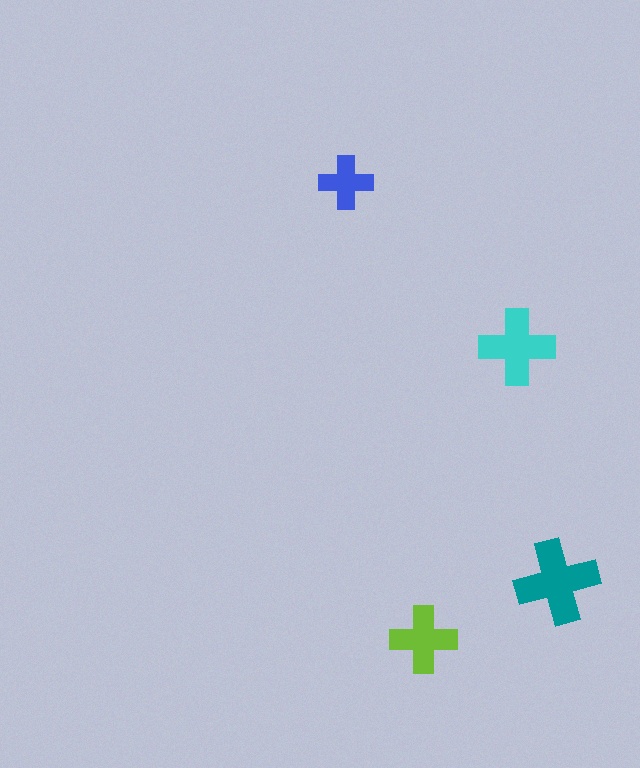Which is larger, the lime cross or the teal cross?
The teal one.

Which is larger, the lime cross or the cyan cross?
The cyan one.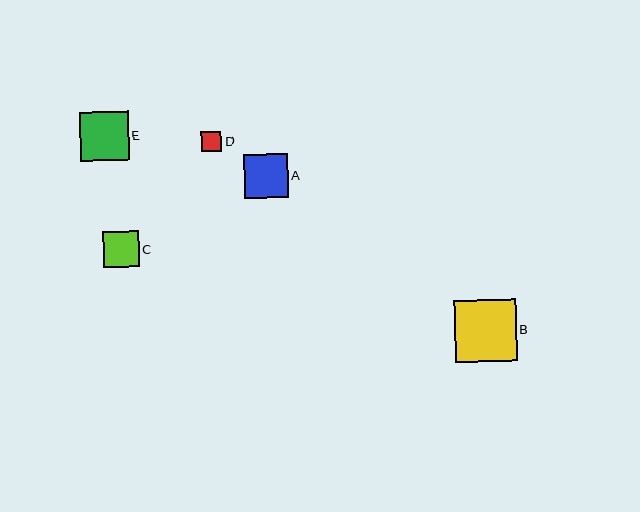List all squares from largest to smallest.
From largest to smallest: B, E, A, C, D.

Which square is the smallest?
Square D is the smallest with a size of approximately 21 pixels.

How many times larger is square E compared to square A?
Square E is approximately 1.1 times the size of square A.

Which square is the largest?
Square B is the largest with a size of approximately 62 pixels.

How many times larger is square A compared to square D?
Square A is approximately 2.1 times the size of square D.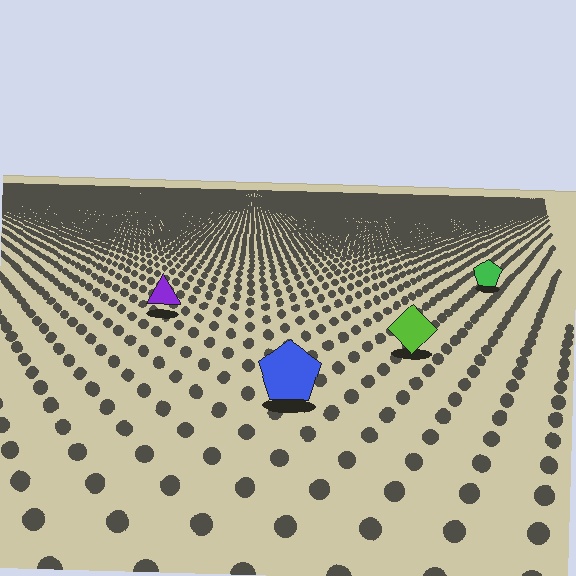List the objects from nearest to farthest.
From nearest to farthest: the blue pentagon, the lime diamond, the purple triangle, the green pentagon.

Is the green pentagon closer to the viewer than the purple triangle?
No. The purple triangle is closer — you can tell from the texture gradient: the ground texture is coarser near it.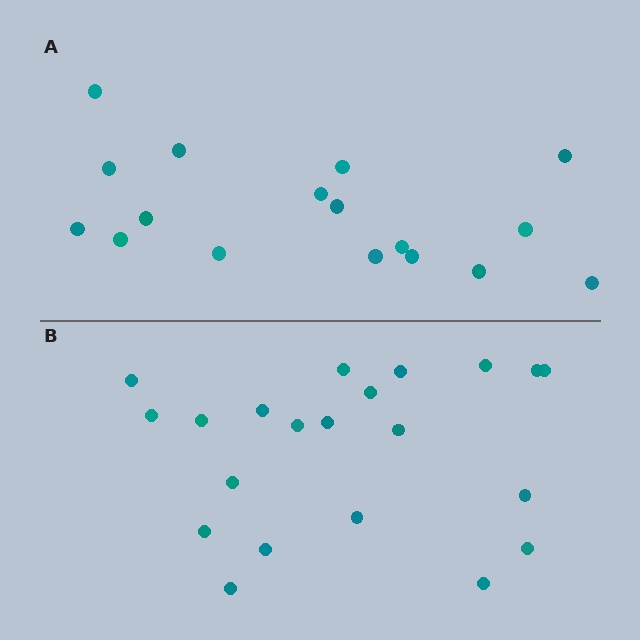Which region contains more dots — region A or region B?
Region B (the bottom region) has more dots.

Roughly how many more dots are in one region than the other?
Region B has about 4 more dots than region A.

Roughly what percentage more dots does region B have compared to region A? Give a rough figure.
About 25% more.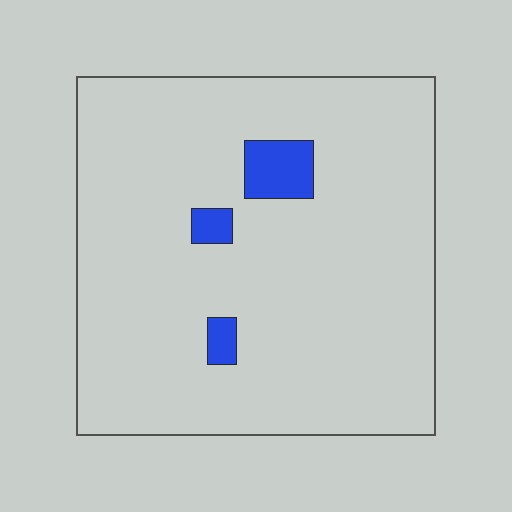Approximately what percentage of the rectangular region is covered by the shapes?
Approximately 5%.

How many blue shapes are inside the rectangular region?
3.